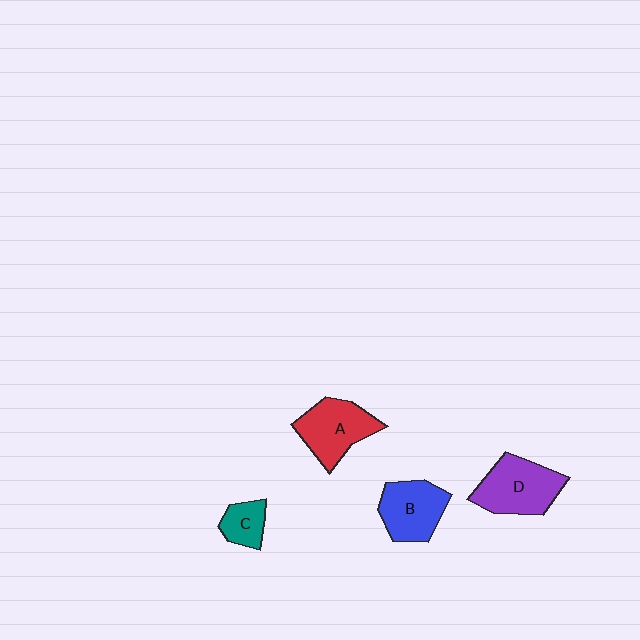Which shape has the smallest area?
Shape C (teal).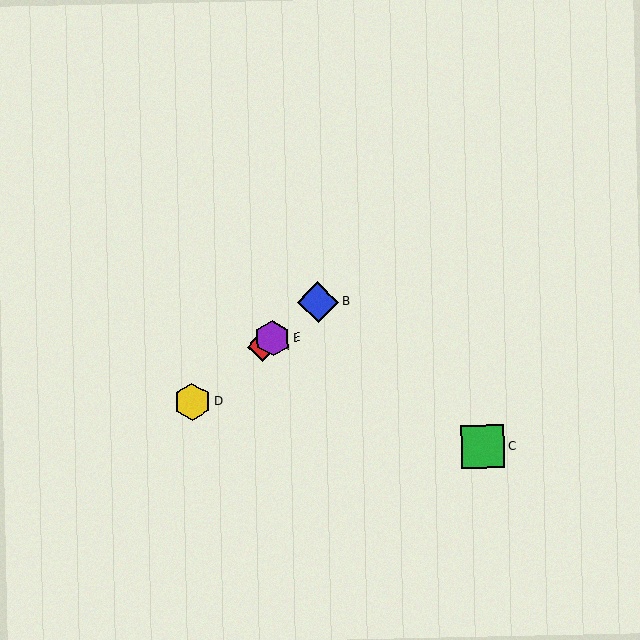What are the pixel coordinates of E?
Object E is at (272, 338).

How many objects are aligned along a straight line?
4 objects (A, B, D, E) are aligned along a straight line.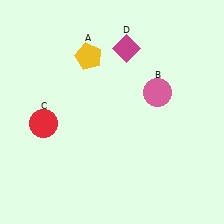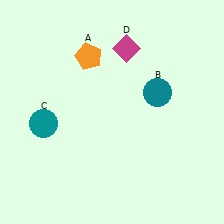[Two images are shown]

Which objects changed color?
A changed from yellow to orange. B changed from pink to teal. C changed from red to teal.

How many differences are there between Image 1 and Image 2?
There are 3 differences between the two images.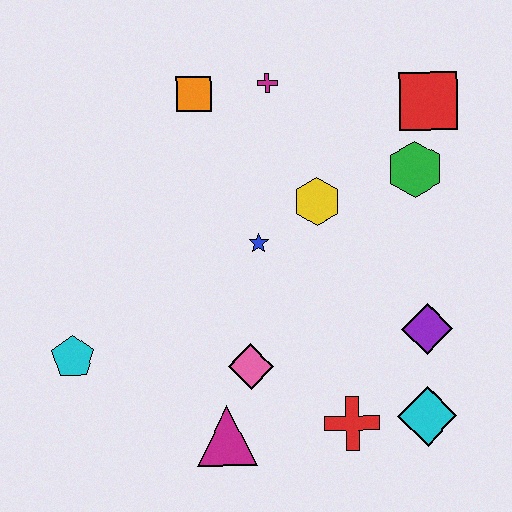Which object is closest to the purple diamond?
The cyan diamond is closest to the purple diamond.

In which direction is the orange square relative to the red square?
The orange square is to the left of the red square.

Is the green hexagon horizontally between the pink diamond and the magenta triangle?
No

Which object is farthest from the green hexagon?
The cyan pentagon is farthest from the green hexagon.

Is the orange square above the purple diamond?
Yes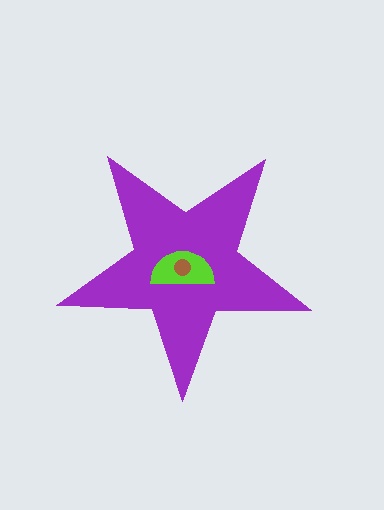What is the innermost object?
The brown circle.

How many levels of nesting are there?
3.